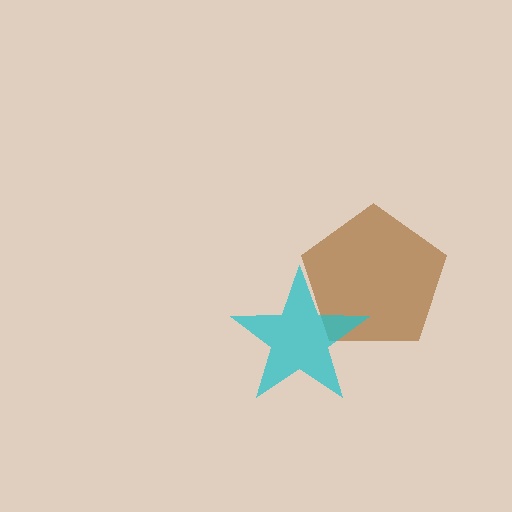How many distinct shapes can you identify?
There are 2 distinct shapes: a brown pentagon, a cyan star.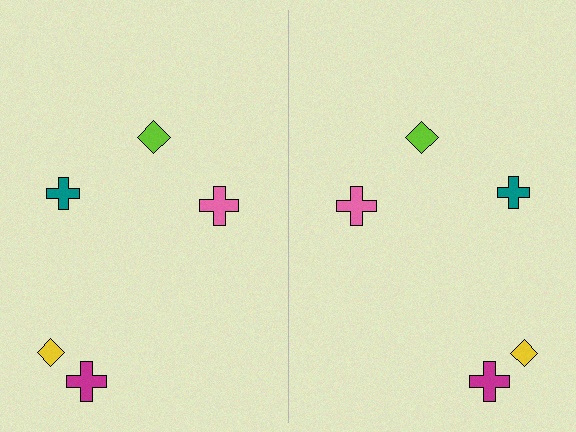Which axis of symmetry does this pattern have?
The pattern has a vertical axis of symmetry running through the center of the image.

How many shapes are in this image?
There are 10 shapes in this image.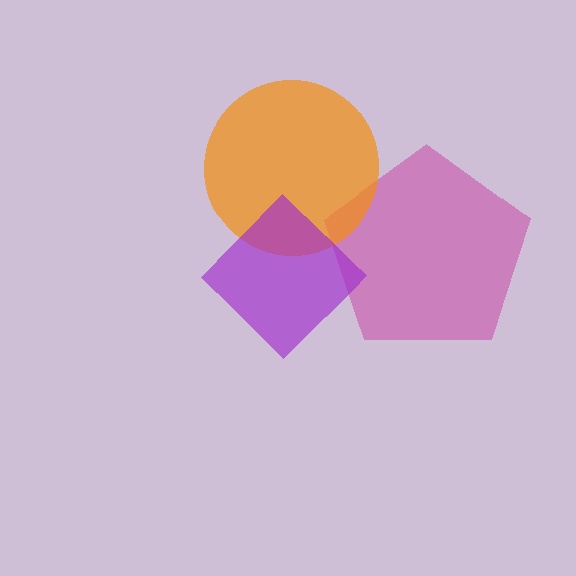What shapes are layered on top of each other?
The layered shapes are: a magenta pentagon, an orange circle, a purple diamond.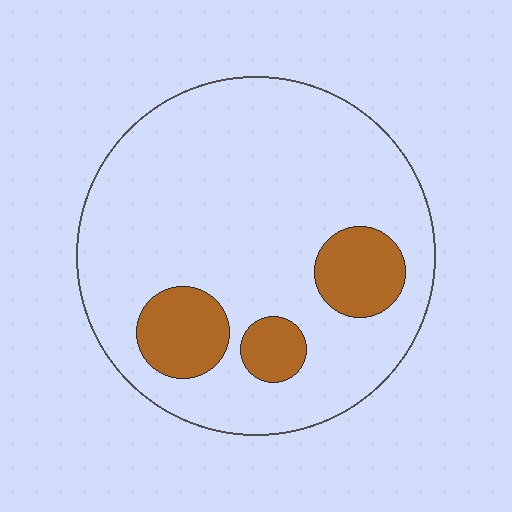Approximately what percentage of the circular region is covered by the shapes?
Approximately 15%.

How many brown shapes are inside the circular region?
3.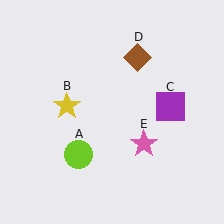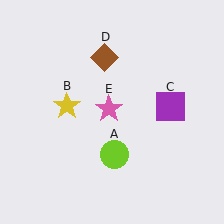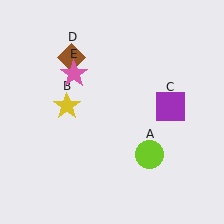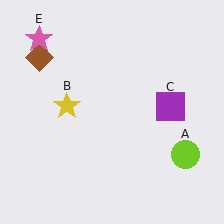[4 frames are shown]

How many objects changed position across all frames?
3 objects changed position: lime circle (object A), brown diamond (object D), pink star (object E).